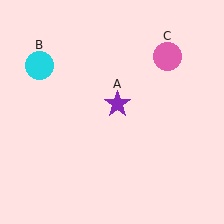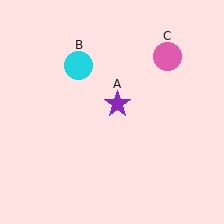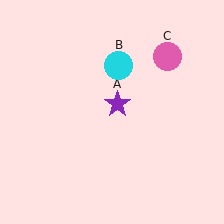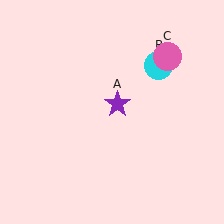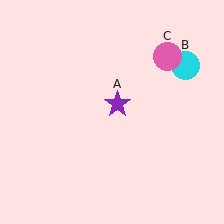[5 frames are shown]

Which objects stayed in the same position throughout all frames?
Purple star (object A) and pink circle (object C) remained stationary.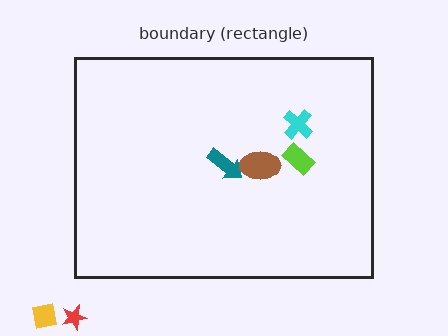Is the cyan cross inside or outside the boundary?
Inside.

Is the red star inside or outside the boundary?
Outside.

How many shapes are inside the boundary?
4 inside, 2 outside.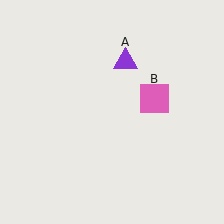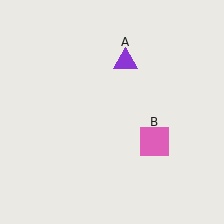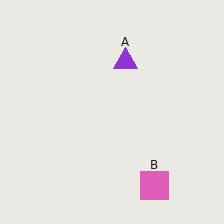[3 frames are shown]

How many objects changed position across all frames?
1 object changed position: pink square (object B).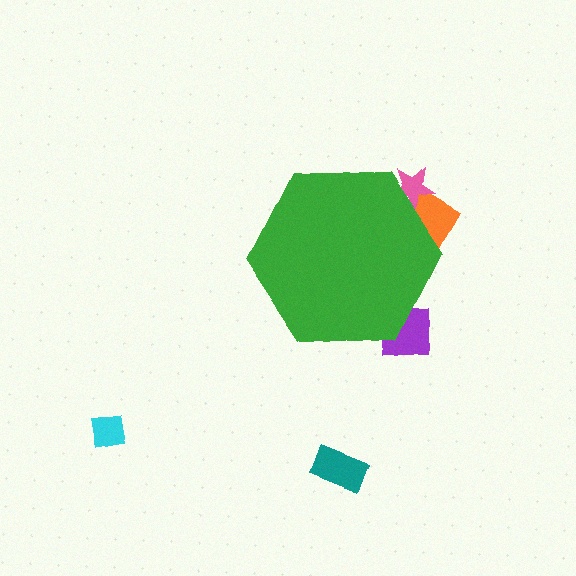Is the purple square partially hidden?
Yes, the purple square is partially hidden behind the green hexagon.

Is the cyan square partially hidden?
No, the cyan square is fully visible.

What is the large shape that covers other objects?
A green hexagon.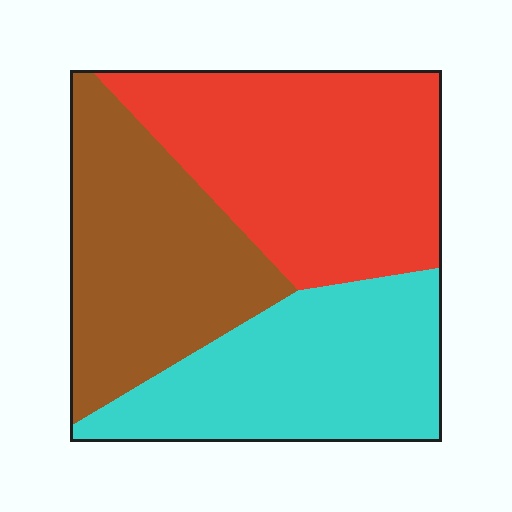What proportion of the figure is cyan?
Cyan takes up between a sixth and a third of the figure.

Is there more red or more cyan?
Red.